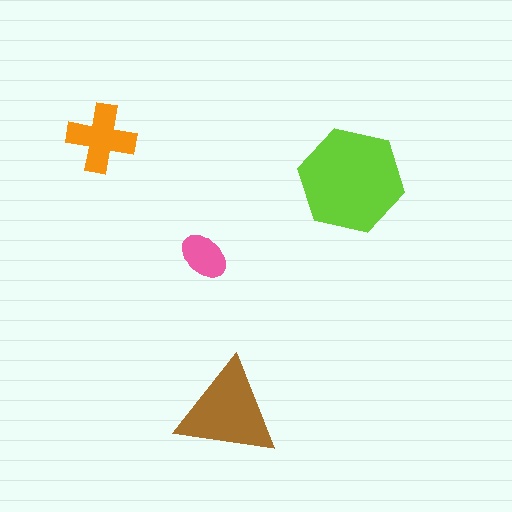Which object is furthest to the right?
The lime hexagon is rightmost.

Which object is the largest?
The lime hexagon.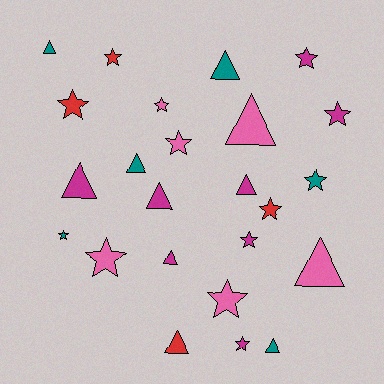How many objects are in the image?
There are 24 objects.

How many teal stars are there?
There are 2 teal stars.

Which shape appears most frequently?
Star, with 13 objects.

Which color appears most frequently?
Magenta, with 8 objects.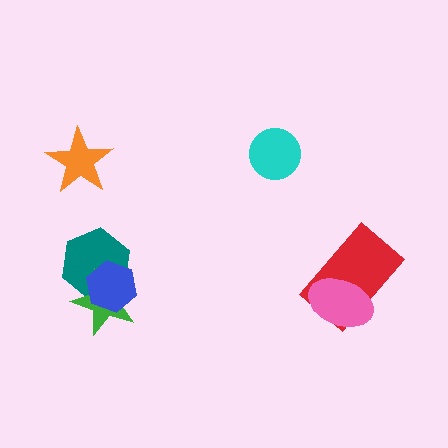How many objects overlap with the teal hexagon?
2 objects overlap with the teal hexagon.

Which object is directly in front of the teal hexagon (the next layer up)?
The green star is directly in front of the teal hexagon.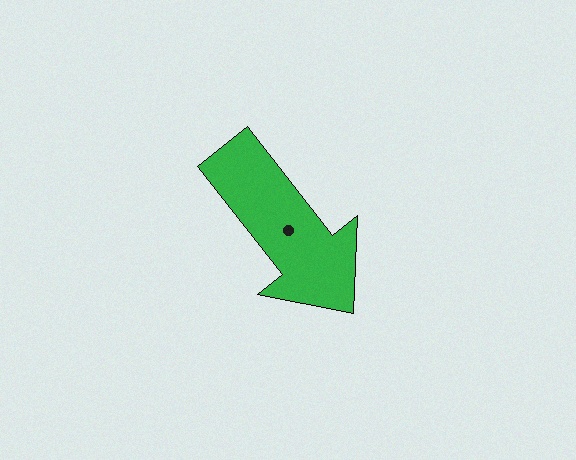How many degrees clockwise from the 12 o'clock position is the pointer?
Approximately 142 degrees.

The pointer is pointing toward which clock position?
Roughly 5 o'clock.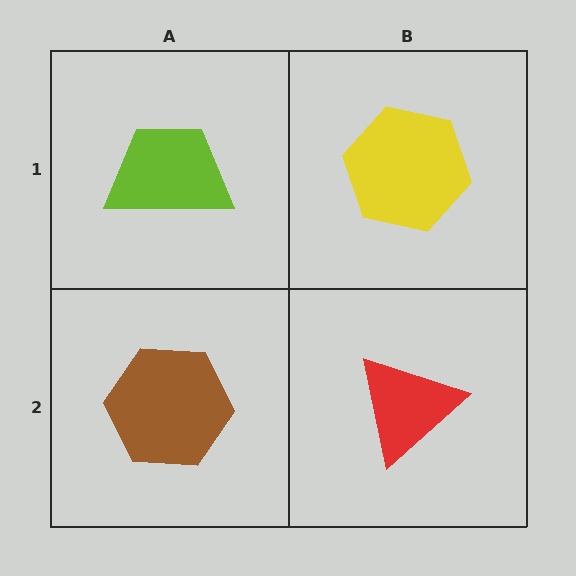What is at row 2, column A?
A brown hexagon.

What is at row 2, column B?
A red triangle.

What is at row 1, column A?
A lime trapezoid.